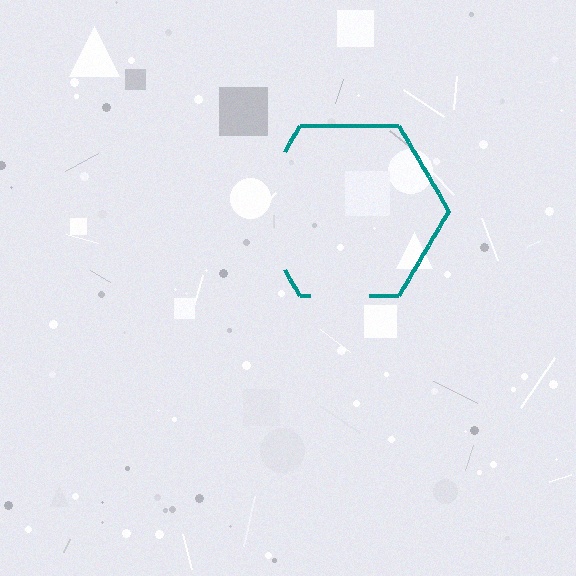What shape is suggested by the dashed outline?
The dashed outline suggests a hexagon.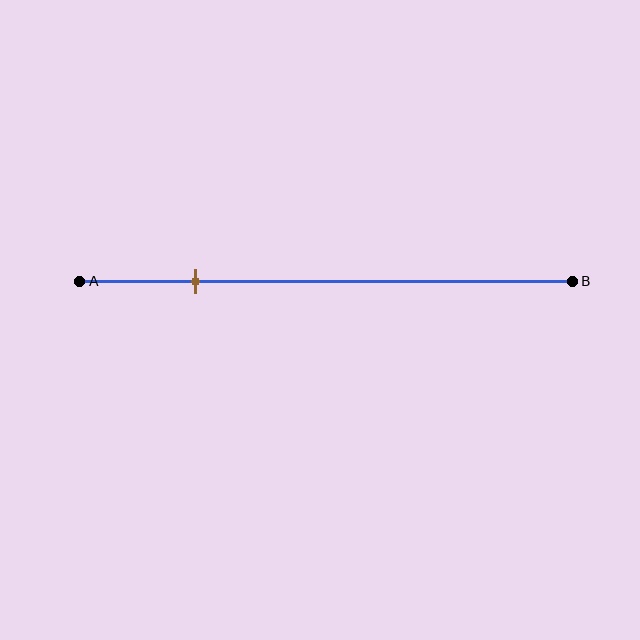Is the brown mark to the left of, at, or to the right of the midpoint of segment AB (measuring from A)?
The brown mark is to the left of the midpoint of segment AB.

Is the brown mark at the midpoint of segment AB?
No, the mark is at about 25% from A, not at the 50% midpoint.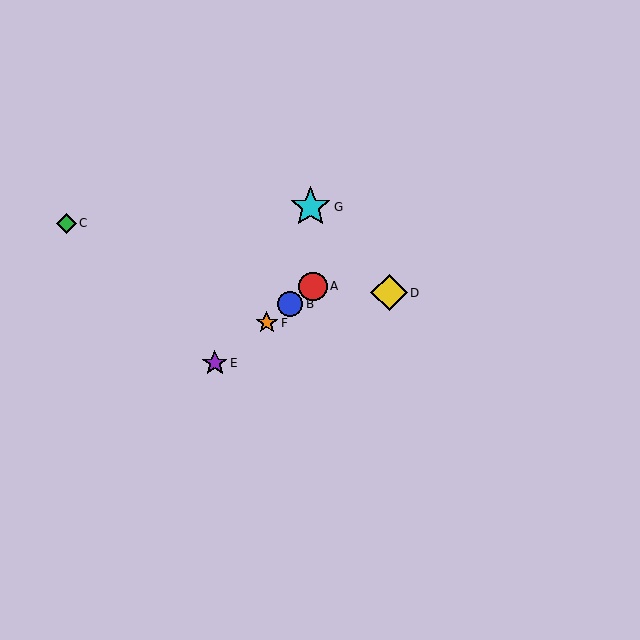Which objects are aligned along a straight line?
Objects A, B, E, F are aligned along a straight line.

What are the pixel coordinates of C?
Object C is at (66, 223).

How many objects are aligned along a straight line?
4 objects (A, B, E, F) are aligned along a straight line.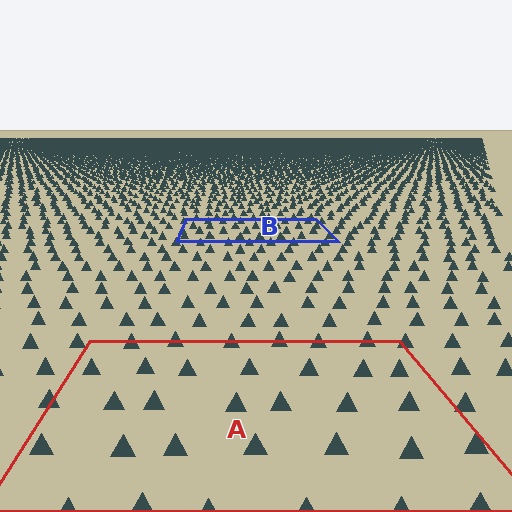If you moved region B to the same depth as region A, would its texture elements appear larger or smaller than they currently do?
They would appear larger. At a closer depth, the same texture elements are projected at a bigger on-screen size.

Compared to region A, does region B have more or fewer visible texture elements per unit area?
Region B has more texture elements per unit area — they are packed more densely because it is farther away.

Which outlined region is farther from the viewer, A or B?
Region B is farther from the viewer — the texture elements inside it appear smaller and more densely packed.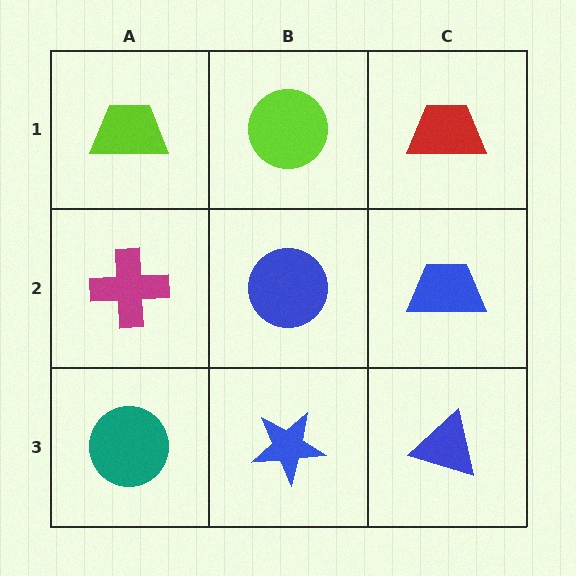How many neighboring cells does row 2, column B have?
4.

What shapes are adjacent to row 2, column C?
A red trapezoid (row 1, column C), a blue triangle (row 3, column C), a blue circle (row 2, column B).